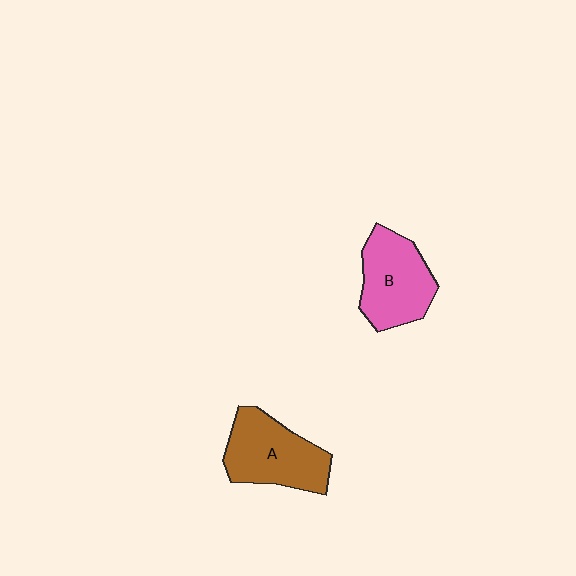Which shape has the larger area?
Shape A (brown).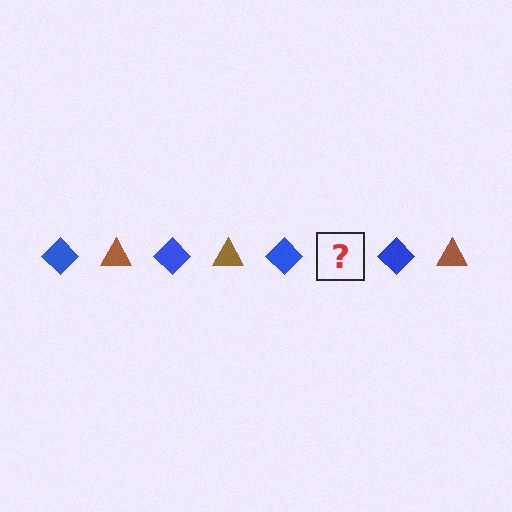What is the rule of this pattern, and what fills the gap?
The rule is that the pattern alternates between blue diamond and brown triangle. The gap should be filled with a brown triangle.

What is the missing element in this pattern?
The missing element is a brown triangle.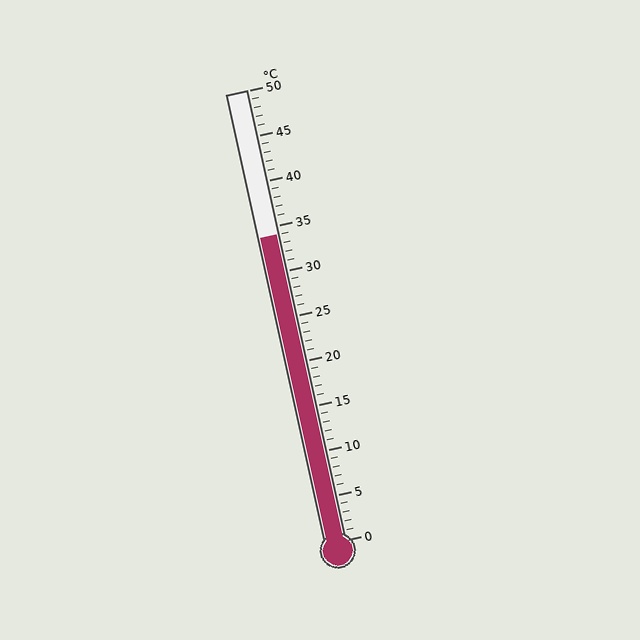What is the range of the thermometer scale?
The thermometer scale ranges from 0°C to 50°C.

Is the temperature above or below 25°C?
The temperature is above 25°C.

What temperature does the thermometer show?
The thermometer shows approximately 34°C.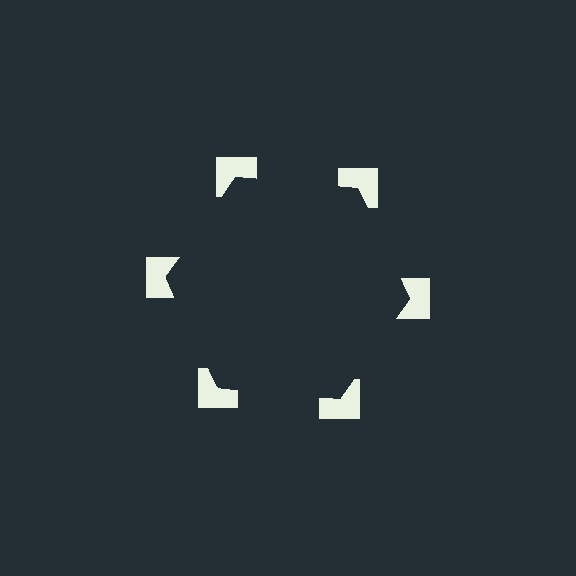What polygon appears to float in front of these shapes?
An illusory hexagon — its edges are inferred from the aligned wedge cuts in the notched squares, not physically drawn.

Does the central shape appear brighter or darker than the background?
It typically appears slightly darker than the background, even though no actual brightness change is drawn.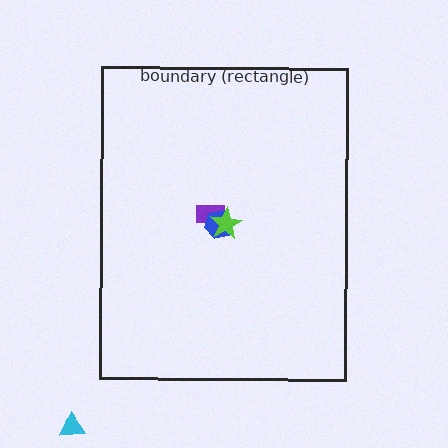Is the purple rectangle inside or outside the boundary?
Inside.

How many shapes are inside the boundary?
3 inside, 1 outside.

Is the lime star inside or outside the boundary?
Inside.